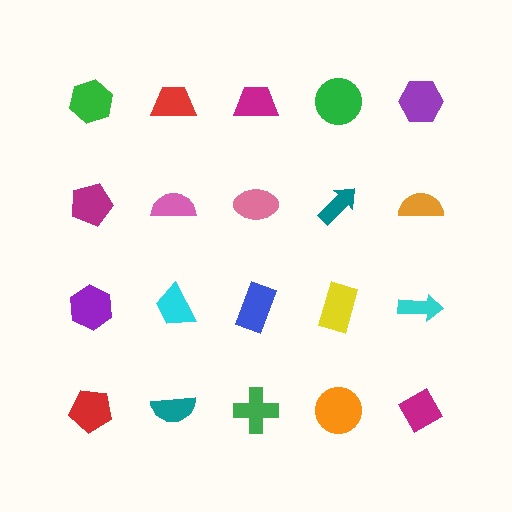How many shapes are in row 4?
5 shapes.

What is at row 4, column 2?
A teal semicircle.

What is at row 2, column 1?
A magenta pentagon.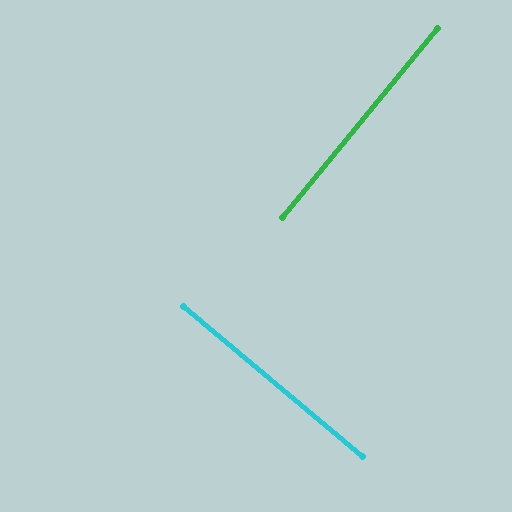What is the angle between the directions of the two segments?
Approximately 89 degrees.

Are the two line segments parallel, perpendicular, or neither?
Perpendicular — they meet at approximately 89°.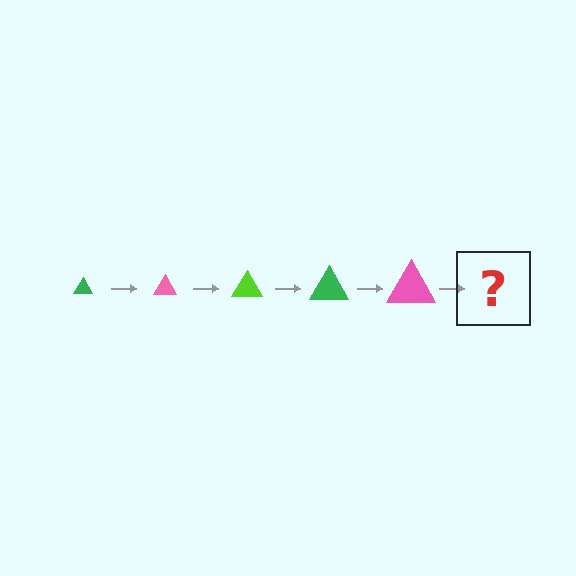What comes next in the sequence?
The next element should be a lime triangle, larger than the previous one.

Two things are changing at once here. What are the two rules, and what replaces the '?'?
The two rules are that the triangle grows larger each step and the color cycles through green, pink, and lime. The '?' should be a lime triangle, larger than the previous one.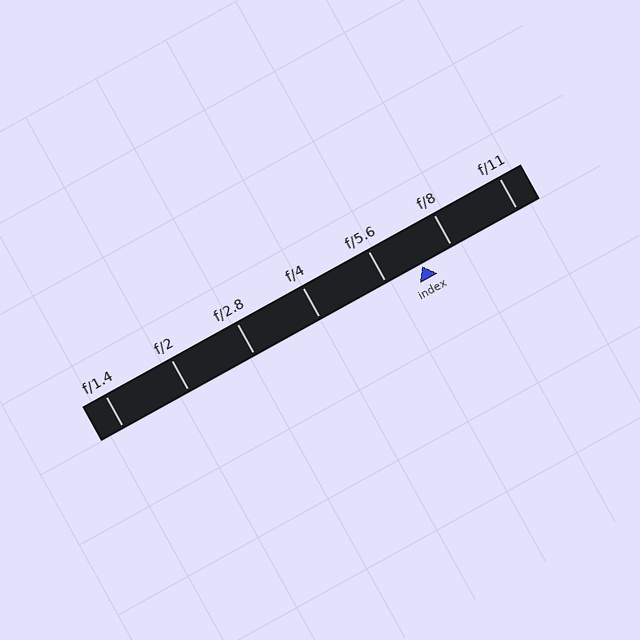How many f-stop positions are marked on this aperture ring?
There are 7 f-stop positions marked.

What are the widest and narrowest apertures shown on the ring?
The widest aperture shown is f/1.4 and the narrowest is f/11.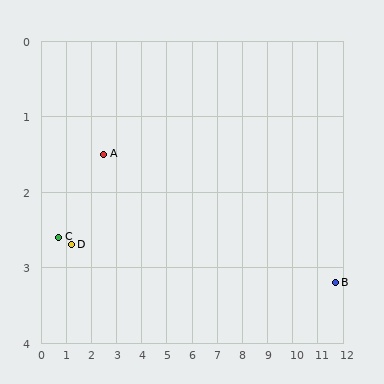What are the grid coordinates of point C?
Point C is at approximately (0.7, 2.6).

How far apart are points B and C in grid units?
Points B and C are about 11.0 grid units apart.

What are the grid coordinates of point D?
Point D is at approximately (1.2, 2.7).